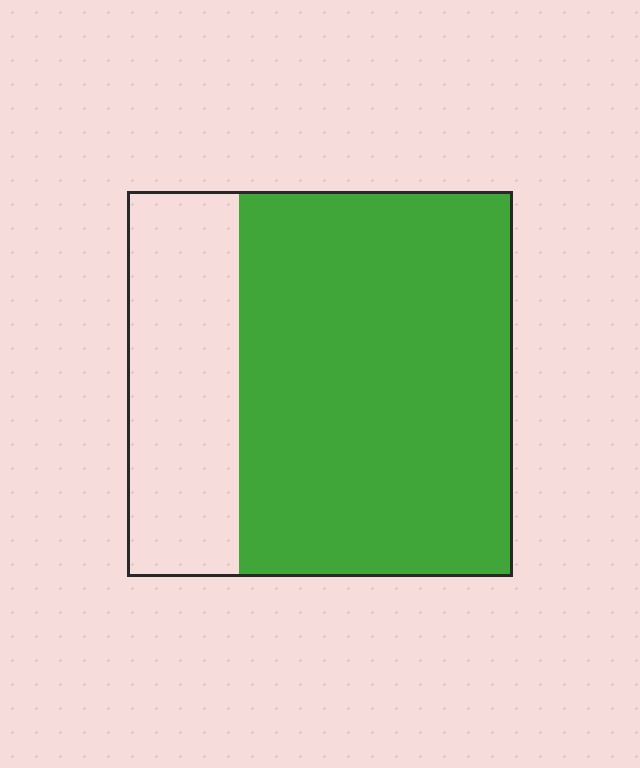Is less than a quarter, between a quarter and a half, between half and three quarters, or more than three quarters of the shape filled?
Between half and three quarters.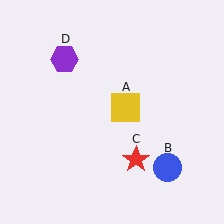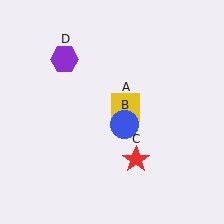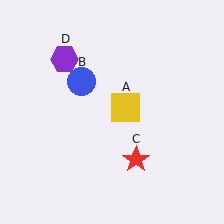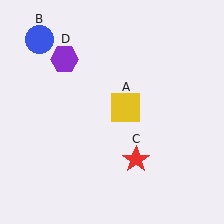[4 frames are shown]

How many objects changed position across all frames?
1 object changed position: blue circle (object B).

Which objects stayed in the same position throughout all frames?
Yellow square (object A) and red star (object C) and purple hexagon (object D) remained stationary.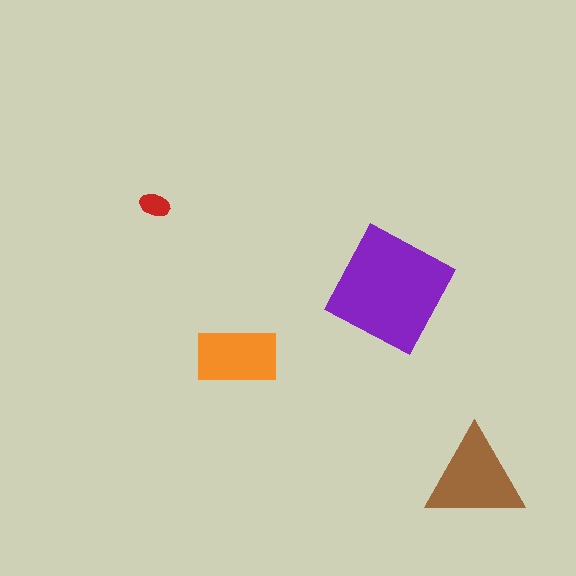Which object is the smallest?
The red ellipse.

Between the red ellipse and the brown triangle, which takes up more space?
The brown triangle.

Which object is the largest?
The purple square.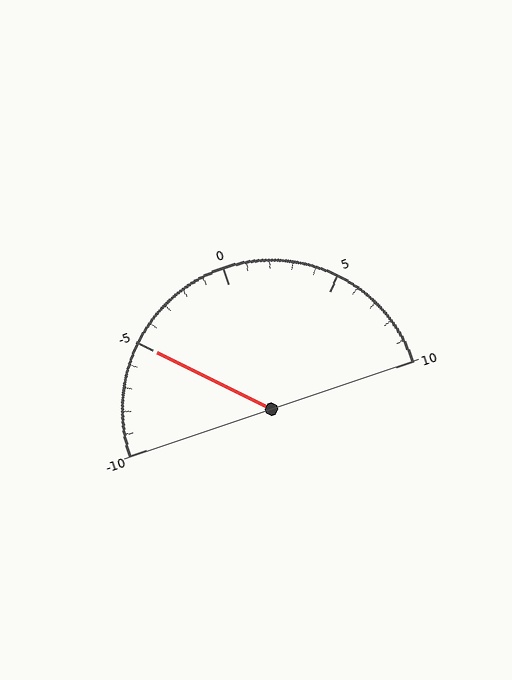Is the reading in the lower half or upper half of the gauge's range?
The reading is in the lower half of the range (-10 to 10).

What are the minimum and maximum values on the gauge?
The gauge ranges from -10 to 10.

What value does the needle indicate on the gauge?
The needle indicates approximately -5.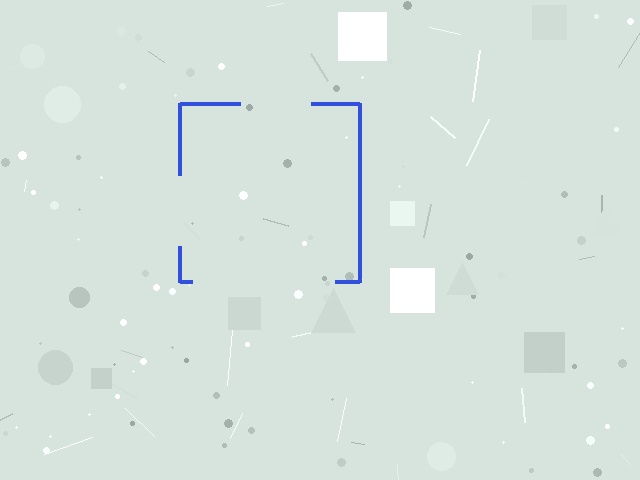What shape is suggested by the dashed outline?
The dashed outline suggests a square.